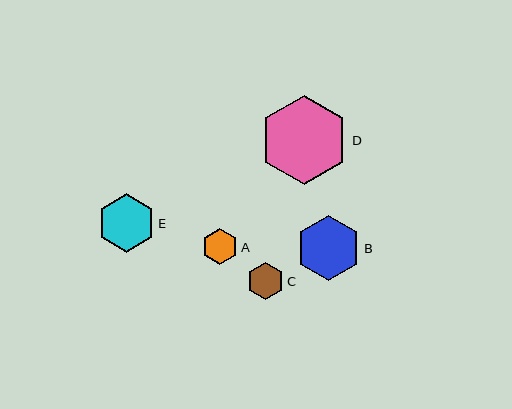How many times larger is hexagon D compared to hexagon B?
Hexagon D is approximately 1.4 times the size of hexagon B.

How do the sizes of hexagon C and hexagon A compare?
Hexagon C and hexagon A are approximately the same size.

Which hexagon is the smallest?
Hexagon A is the smallest with a size of approximately 36 pixels.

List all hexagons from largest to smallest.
From largest to smallest: D, B, E, C, A.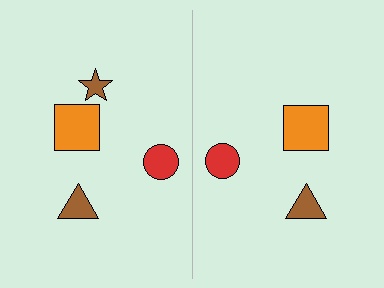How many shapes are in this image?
There are 7 shapes in this image.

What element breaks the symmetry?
A brown star is missing from the right side.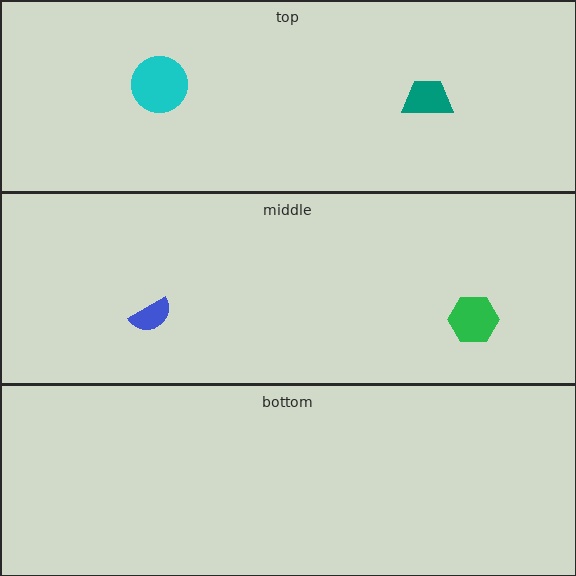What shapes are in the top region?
The cyan circle, the teal trapezoid.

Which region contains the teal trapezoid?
The top region.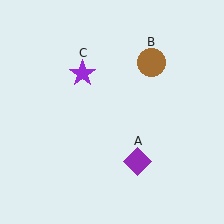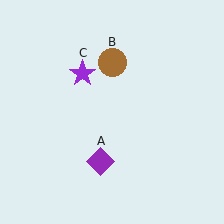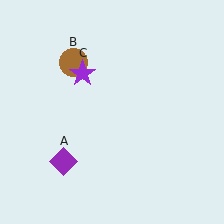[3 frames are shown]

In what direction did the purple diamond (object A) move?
The purple diamond (object A) moved left.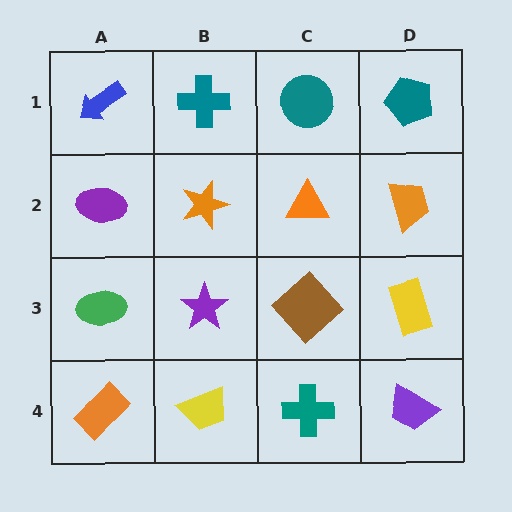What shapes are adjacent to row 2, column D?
A teal pentagon (row 1, column D), a yellow rectangle (row 3, column D), an orange triangle (row 2, column C).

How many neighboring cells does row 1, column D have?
2.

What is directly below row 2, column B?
A purple star.